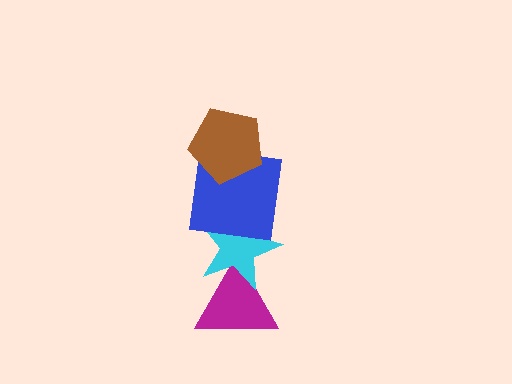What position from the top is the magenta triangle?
The magenta triangle is 4th from the top.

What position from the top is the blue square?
The blue square is 2nd from the top.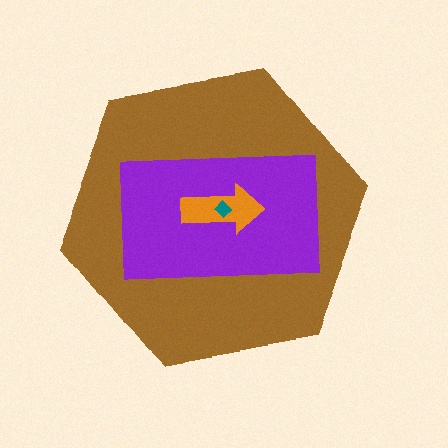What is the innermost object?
The teal diamond.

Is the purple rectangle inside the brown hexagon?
Yes.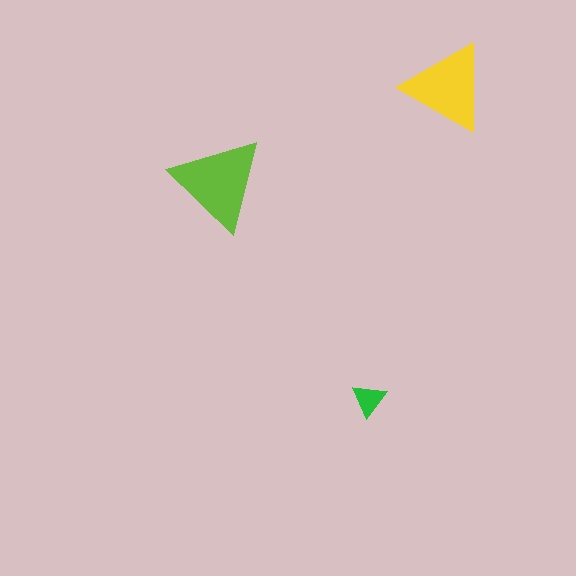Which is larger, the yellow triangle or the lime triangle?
The lime one.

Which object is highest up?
The yellow triangle is topmost.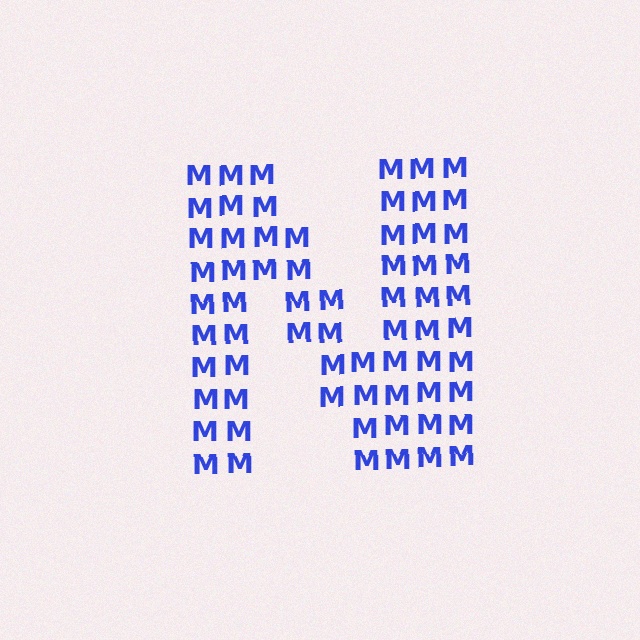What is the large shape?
The large shape is the letter N.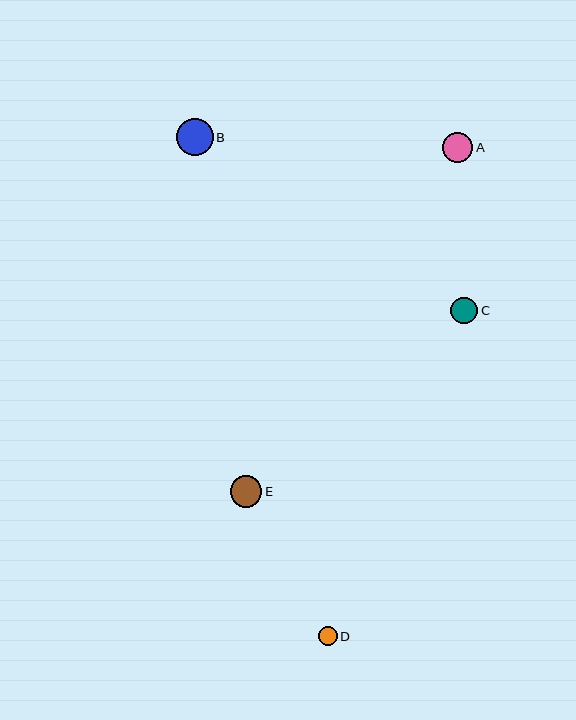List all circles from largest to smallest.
From largest to smallest: B, E, A, C, D.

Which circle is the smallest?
Circle D is the smallest with a size of approximately 19 pixels.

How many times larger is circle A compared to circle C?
Circle A is approximately 1.1 times the size of circle C.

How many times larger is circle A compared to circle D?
Circle A is approximately 1.6 times the size of circle D.